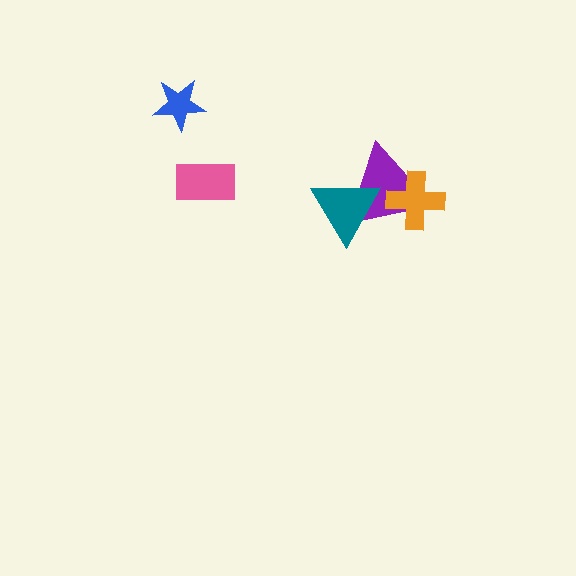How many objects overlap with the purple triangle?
2 objects overlap with the purple triangle.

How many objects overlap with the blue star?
0 objects overlap with the blue star.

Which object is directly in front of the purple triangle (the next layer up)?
The teal triangle is directly in front of the purple triangle.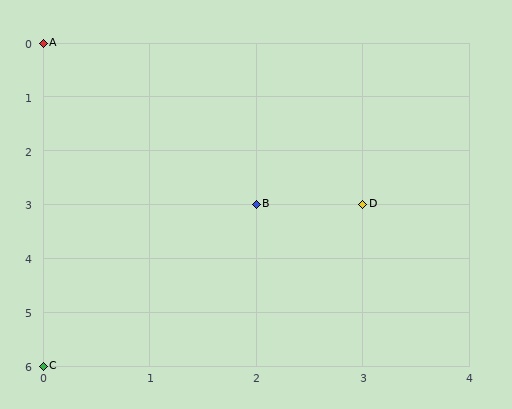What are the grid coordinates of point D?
Point D is at grid coordinates (3, 3).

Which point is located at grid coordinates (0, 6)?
Point C is at (0, 6).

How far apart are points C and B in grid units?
Points C and B are 2 columns and 3 rows apart (about 3.6 grid units diagonally).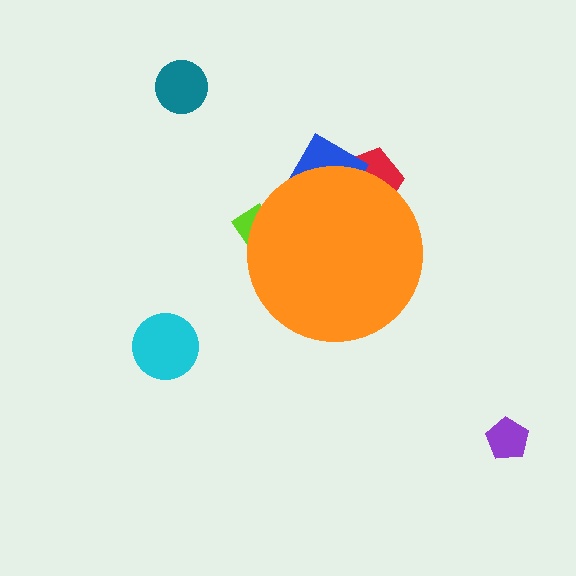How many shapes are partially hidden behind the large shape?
3 shapes are partially hidden.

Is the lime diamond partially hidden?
Yes, the lime diamond is partially hidden behind the orange circle.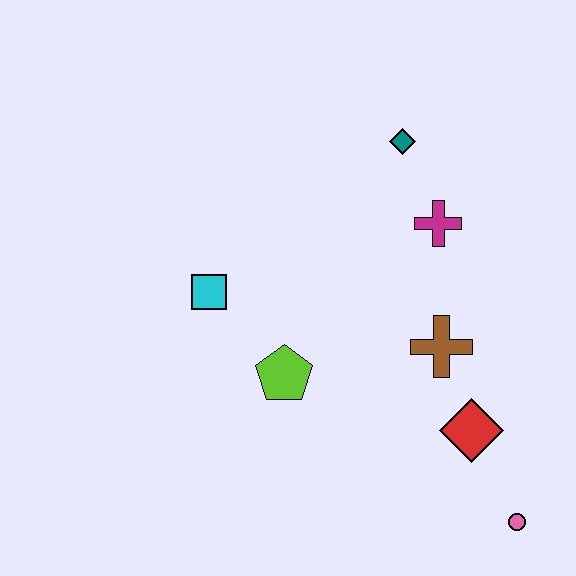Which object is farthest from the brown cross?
The cyan square is farthest from the brown cross.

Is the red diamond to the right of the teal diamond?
Yes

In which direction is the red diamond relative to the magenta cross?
The red diamond is below the magenta cross.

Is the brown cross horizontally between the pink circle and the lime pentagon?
Yes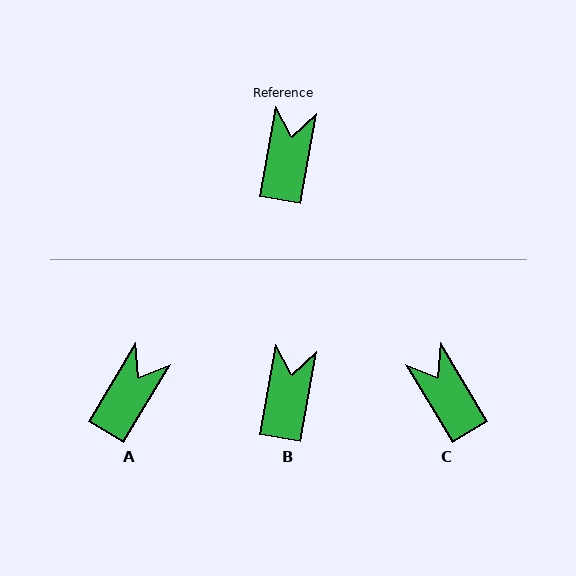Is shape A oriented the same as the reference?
No, it is off by about 21 degrees.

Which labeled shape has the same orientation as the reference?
B.